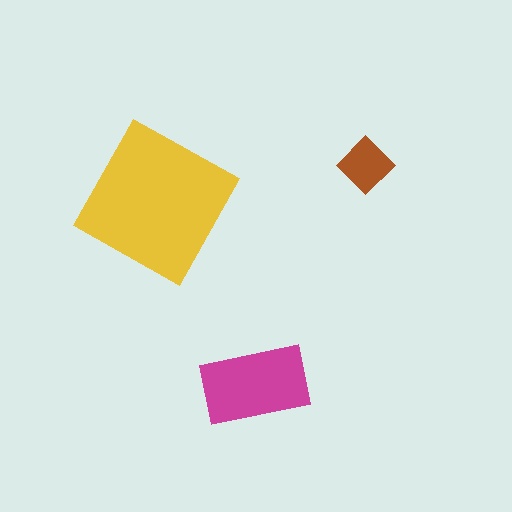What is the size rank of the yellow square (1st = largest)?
1st.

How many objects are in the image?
There are 3 objects in the image.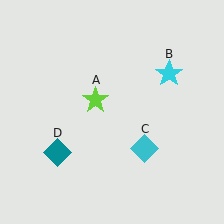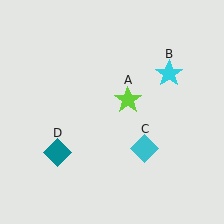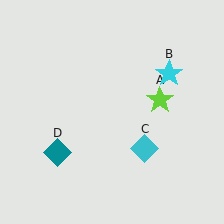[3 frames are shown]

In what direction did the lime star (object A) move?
The lime star (object A) moved right.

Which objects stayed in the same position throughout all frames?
Cyan star (object B) and cyan diamond (object C) and teal diamond (object D) remained stationary.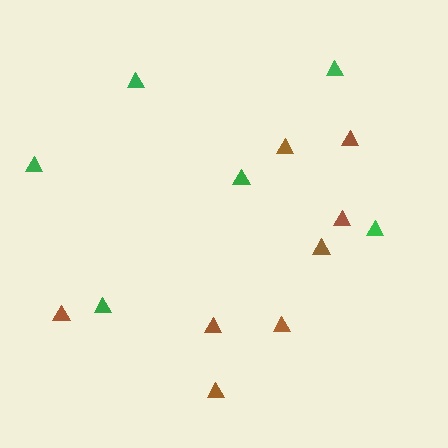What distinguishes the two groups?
There are 2 groups: one group of brown triangles (8) and one group of green triangles (6).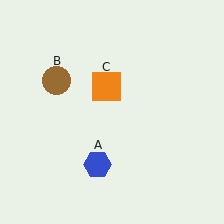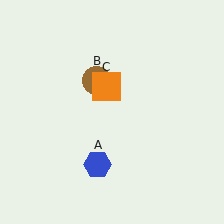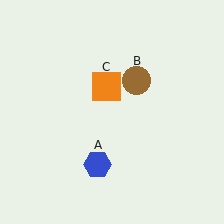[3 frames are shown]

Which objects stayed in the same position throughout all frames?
Blue hexagon (object A) and orange square (object C) remained stationary.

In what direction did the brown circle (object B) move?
The brown circle (object B) moved right.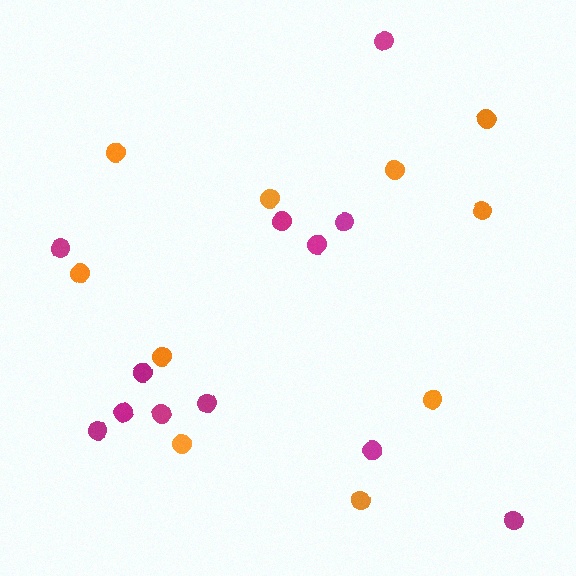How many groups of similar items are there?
There are 2 groups: one group of magenta circles (12) and one group of orange circles (10).